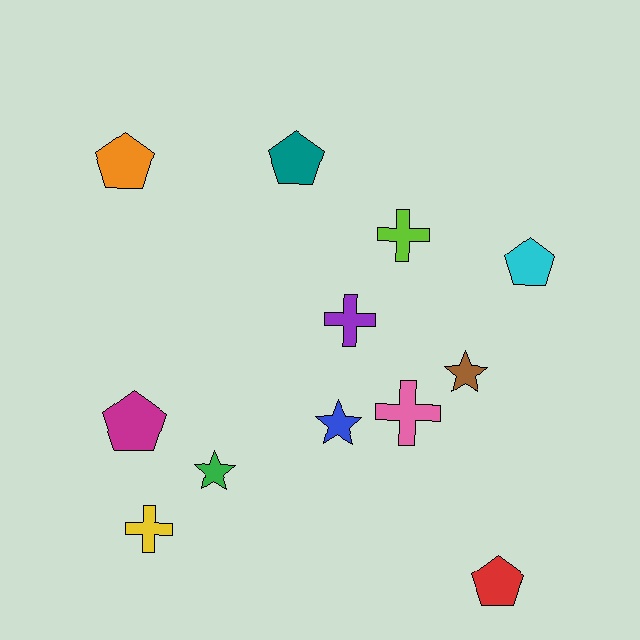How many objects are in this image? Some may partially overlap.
There are 12 objects.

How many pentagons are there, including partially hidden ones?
There are 5 pentagons.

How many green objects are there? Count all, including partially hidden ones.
There is 1 green object.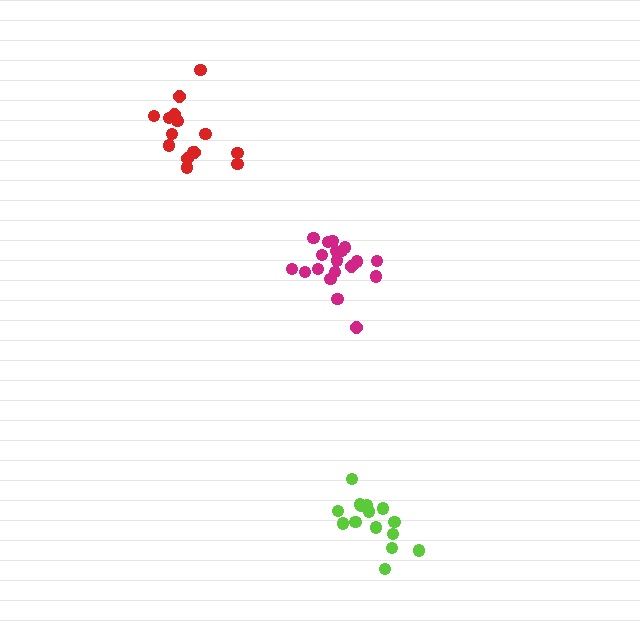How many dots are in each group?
Group 1: 19 dots, Group 2: 15 dots, Group 3: 15 dots (49 total).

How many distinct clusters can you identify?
There are 3 distinct clusters.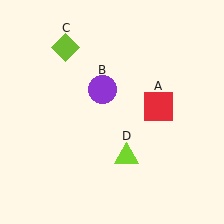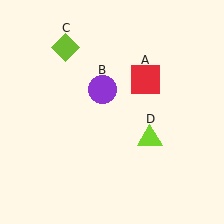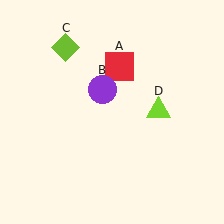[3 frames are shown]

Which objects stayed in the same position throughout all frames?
Purple circle (object B) and lime diamond (object C) remained stationary.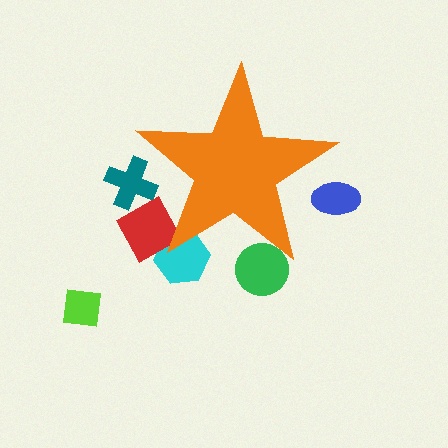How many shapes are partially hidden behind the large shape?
5 shapes are partially hidden.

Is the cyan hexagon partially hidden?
Yes, the cyan hexagon is partially hidden behind the orange star.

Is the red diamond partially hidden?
Yes, the red diamond is partially hidden behind the orange star.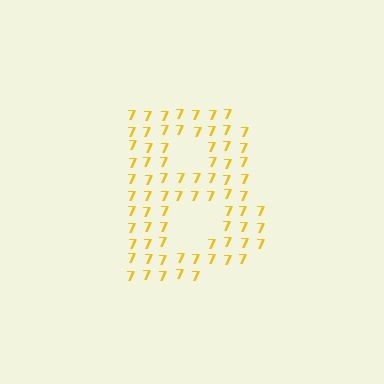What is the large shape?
The large shape is the letter B.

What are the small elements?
The small elements are digit 7's.